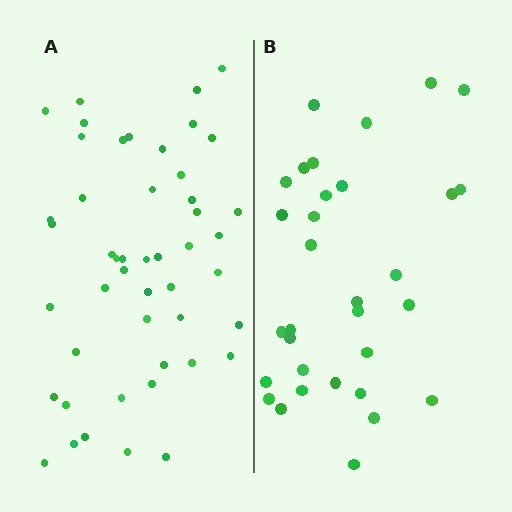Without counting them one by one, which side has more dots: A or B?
Region A (the left region) has more dots.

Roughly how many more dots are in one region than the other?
Region A has approximately 15 more dots than region B.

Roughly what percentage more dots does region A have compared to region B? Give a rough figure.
About 50% more.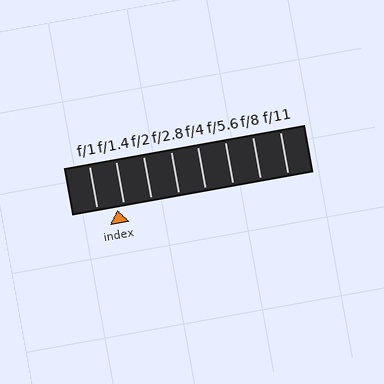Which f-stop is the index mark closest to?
The index mark is closest to f/1.4.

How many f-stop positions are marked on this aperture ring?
There are 8 f-stop positions marked.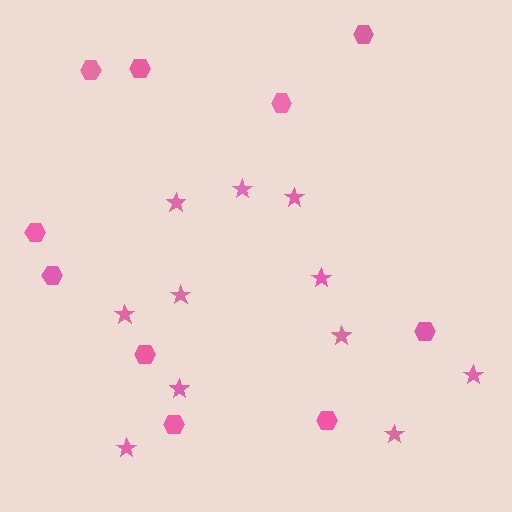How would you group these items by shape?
There are 2 groups: one group of stars (11) and one group of hexagons (10).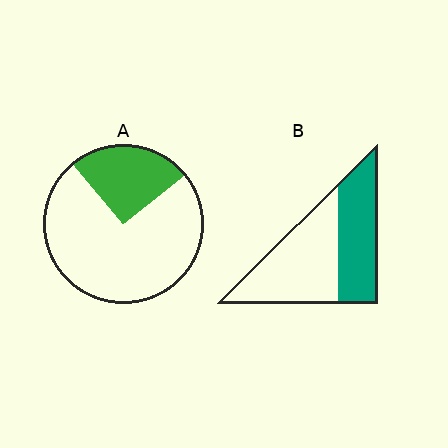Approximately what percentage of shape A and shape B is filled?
A is approximately 25% and B is approximately 45%.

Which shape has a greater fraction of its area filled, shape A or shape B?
Shape B.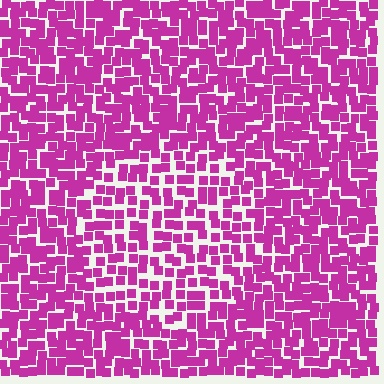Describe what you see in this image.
The image contains small magenta elements arranged at two different densities. A circle-shaped region is visible where the elements are less densely packed than the surrounding area.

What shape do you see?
I see a circle.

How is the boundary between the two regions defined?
The boundary is defined by a change in element density (approximately 1.5x ratio). All elements are the same color, size, and shape.